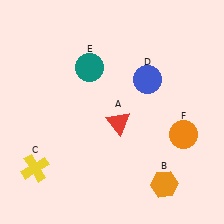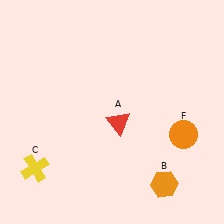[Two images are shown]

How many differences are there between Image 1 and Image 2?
There are 2 differences between the two images.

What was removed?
The teal circle (E), the blue circle (D) were removed in Image 2.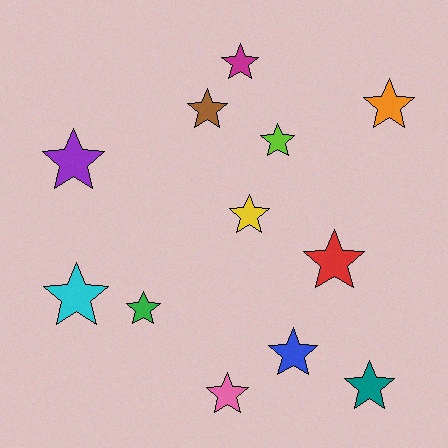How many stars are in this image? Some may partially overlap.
There are 12 stars.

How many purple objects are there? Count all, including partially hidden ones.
There is 1 purple object.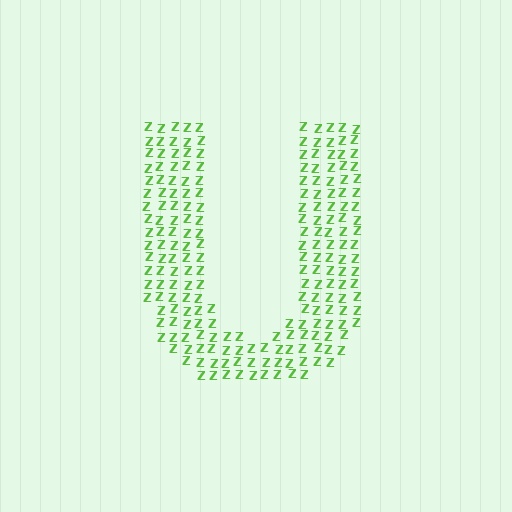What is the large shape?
The large shape is the letter U.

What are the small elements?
The small elements are letter Z's.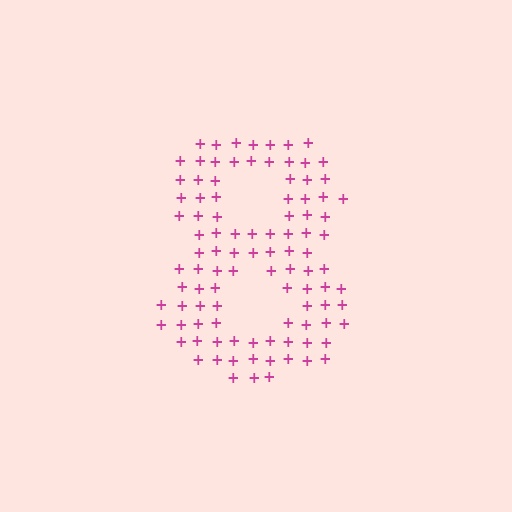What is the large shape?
The large shape is the digit 8.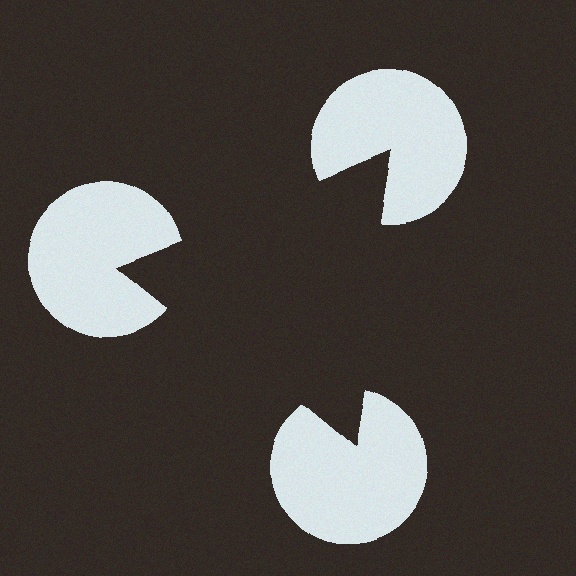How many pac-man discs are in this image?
There are 3 — one at each vertex of the illusory triangle.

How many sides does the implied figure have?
3 sides.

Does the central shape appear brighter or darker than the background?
It typically appears slightly darker than the background, even though no actual brightness change is drawn.